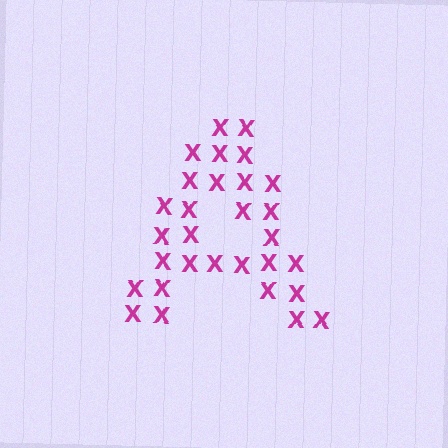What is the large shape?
The large shape is the letter A.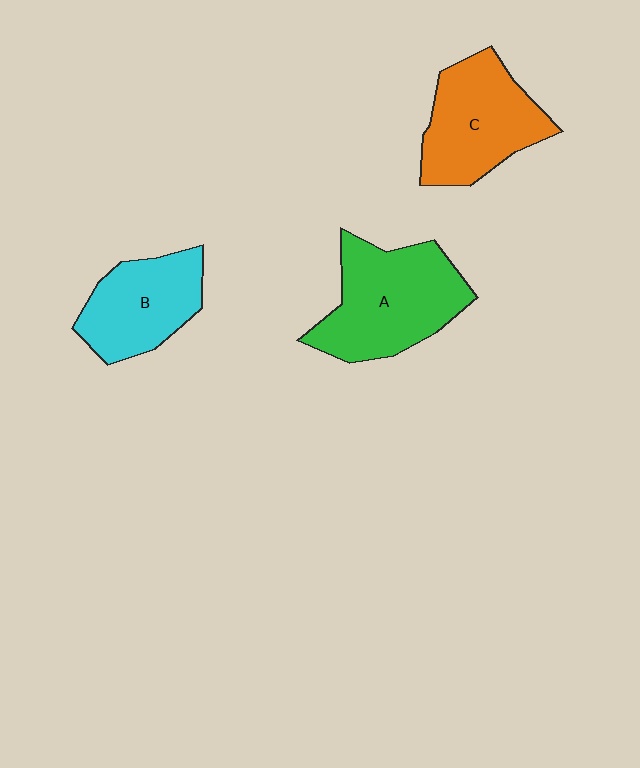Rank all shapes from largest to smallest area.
From largest to smallest: A (green), C (orange), B (cyan).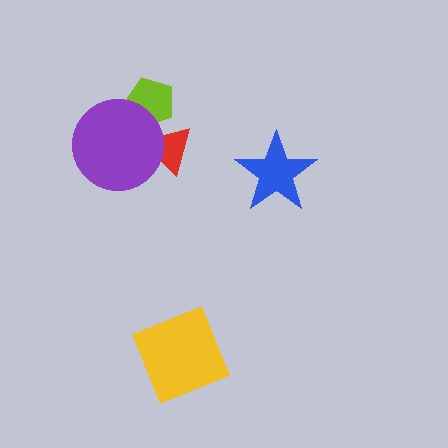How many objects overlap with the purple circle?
2 objects overlap with the purple circle.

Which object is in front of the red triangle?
The purple circle is in front of the red triangle.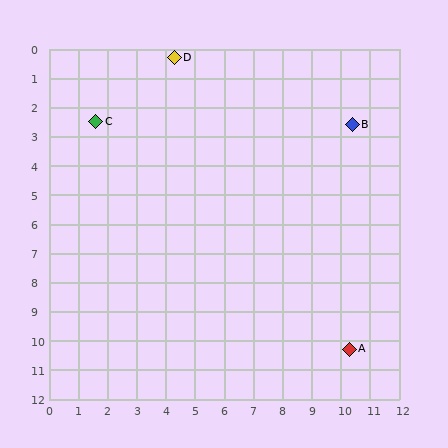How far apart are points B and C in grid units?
Points B and C are about 8.8 grid units apart.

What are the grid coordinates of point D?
Point D is at approximately (4.3, 0.3).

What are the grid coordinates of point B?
Point B is at approximately (10.4, 2.6).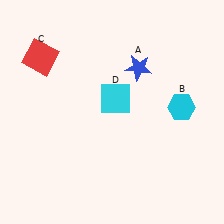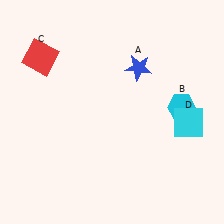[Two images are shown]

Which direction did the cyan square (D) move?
The cyan square (D) moved right.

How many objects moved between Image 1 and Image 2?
1 object moved between the two images.